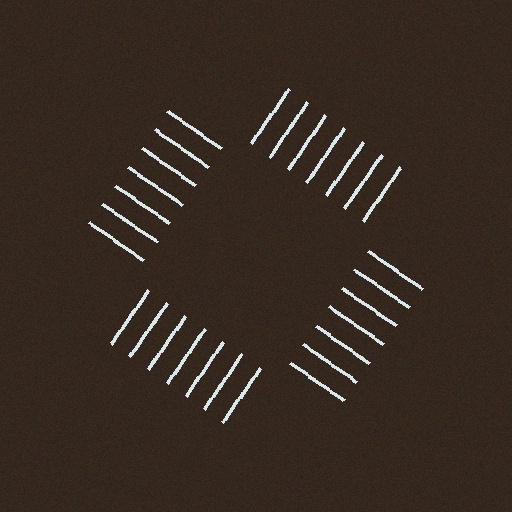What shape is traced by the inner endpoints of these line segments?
An illusory square — the line segments terminate on its edges but no continuous stroke is drawn.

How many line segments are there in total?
28 — 7 along each of the 4 edges.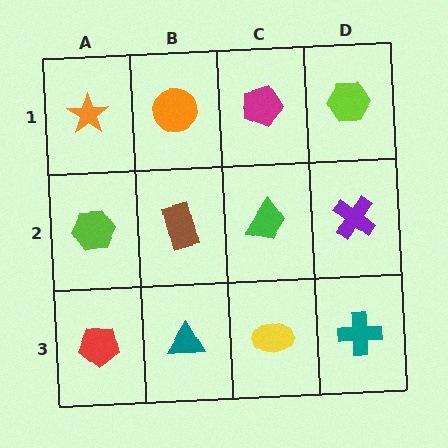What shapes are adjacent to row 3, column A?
A lime hexagon (row 2, column A), a teal triangle (row 3, column B).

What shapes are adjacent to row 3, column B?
A brown rectangle (row 2, column B), a red pentagon (row 3, column A), a yellow ellipse (row 3, column C).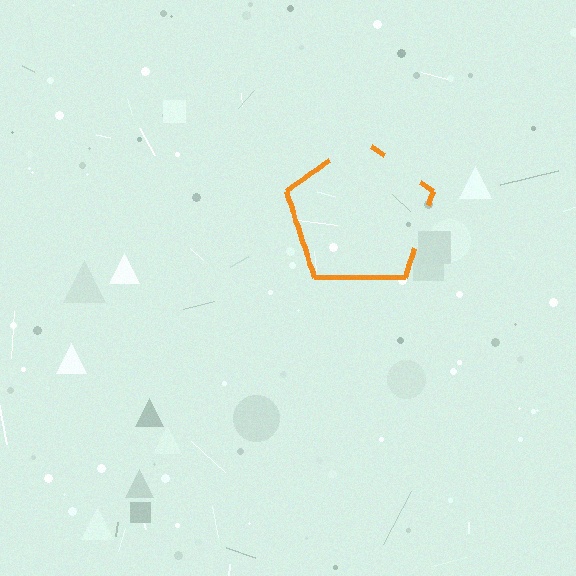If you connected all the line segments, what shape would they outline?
They would outline a pentagon.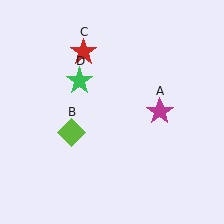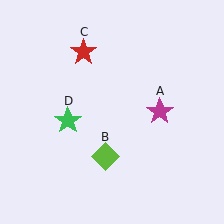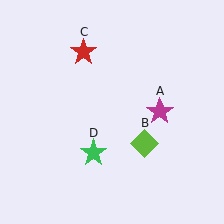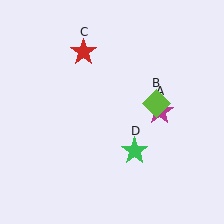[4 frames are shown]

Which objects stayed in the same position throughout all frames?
Magenta star (object A) and red star (object C) remained stationary.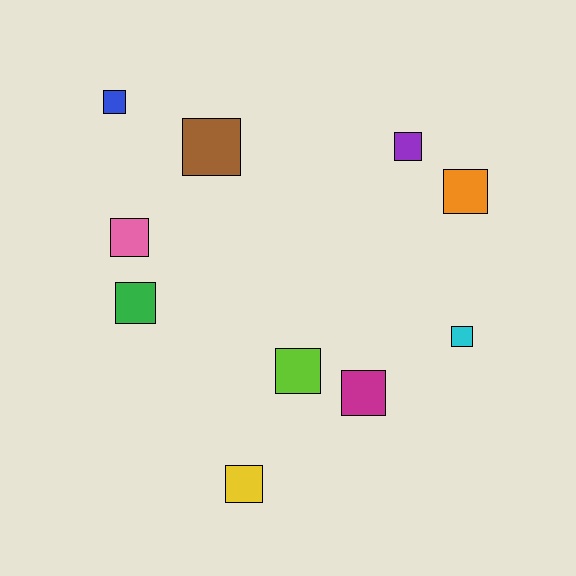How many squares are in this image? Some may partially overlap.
There are 10 squares.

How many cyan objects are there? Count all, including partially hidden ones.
There is 1 cyan object.